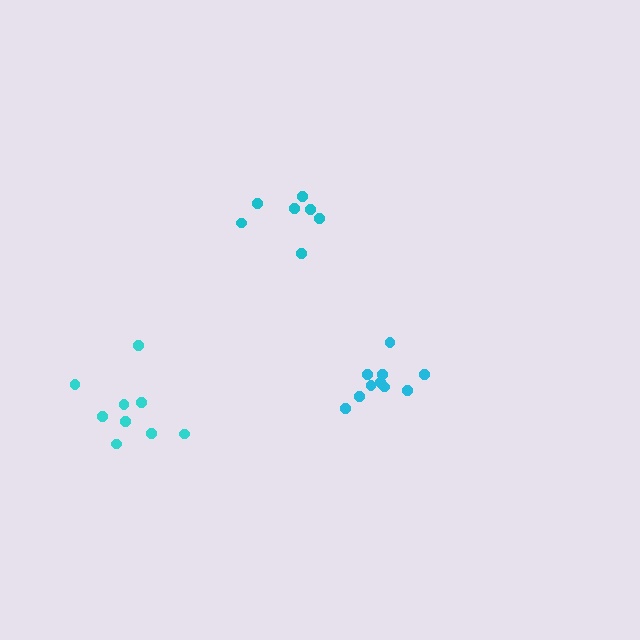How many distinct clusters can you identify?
There are 3 distinct clusters.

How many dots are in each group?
Group 1: 9 dots, Group 2: 10 dots, Group 3: 7 dots (26 total).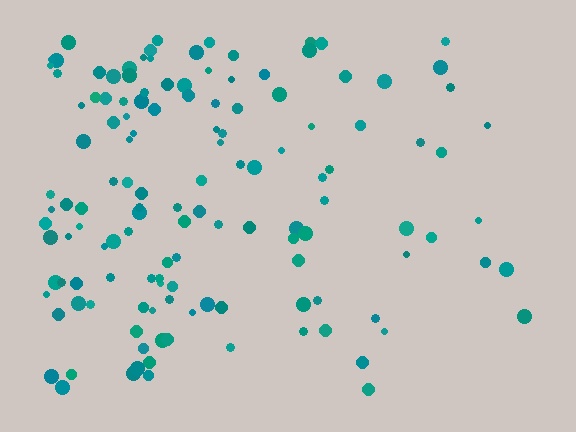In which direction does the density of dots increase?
From right to left, with the left side densest.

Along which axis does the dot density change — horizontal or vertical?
Horizontal.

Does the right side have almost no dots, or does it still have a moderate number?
Still a moderate number, just noticeably fewer than the left.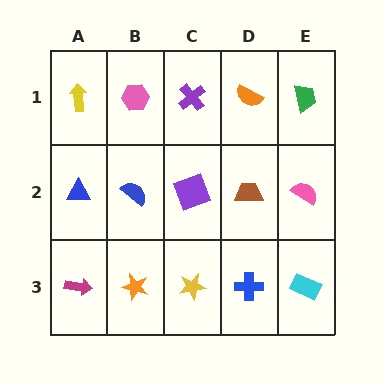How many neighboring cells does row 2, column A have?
3.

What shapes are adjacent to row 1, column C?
A purple square (row 2, column C), a pink hexagon (row 1, column B), an orange semicircle (row 1, column D).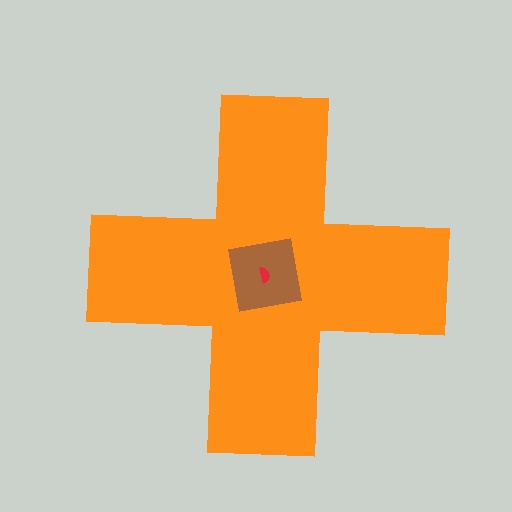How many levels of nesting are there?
3.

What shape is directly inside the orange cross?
The brown square.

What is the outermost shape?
The orange cross.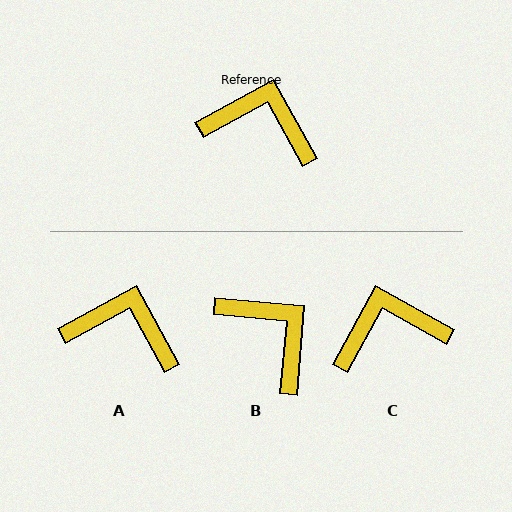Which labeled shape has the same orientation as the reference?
A.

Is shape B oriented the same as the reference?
No, it is off by about 34 degrees.